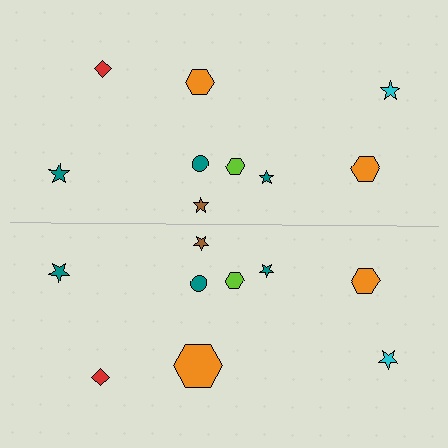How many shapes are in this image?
There are 18 shapes in this image.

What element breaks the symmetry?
The orange hexagon on the bottom side has a different size than its mirror counterpart.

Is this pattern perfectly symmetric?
No, the pattern is not perfectly symmetric. The orange hexagon on the bottom side has a different size than its mirror counterpart.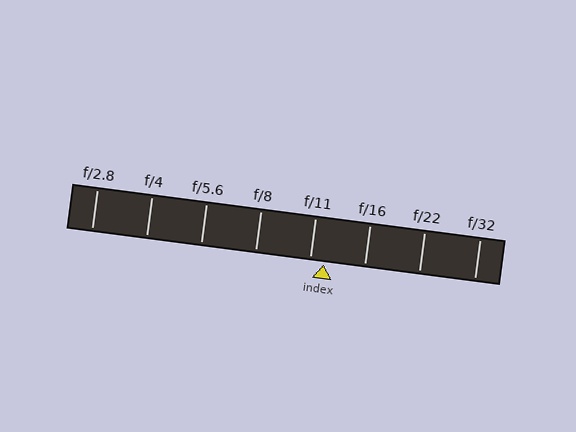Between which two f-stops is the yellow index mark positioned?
The index mark is between f/11 and f/16.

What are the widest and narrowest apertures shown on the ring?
The widest aperture shown is f/2.8 and the narrowest is f/32.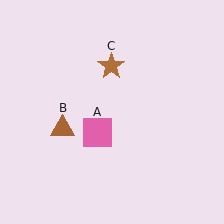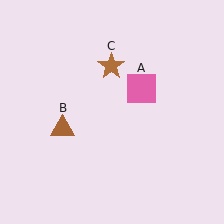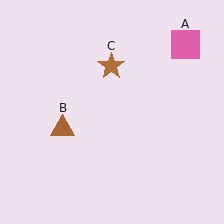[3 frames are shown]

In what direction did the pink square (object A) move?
The pink square (object A) moved up and to the right.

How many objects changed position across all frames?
1 object changed position: pink square (object A).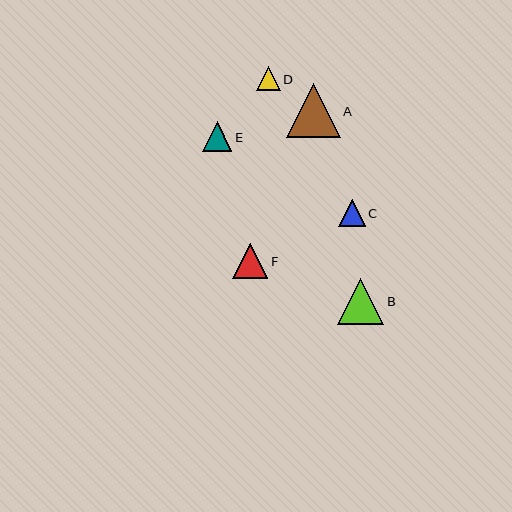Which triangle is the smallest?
Triangle D is the smallest with a size of approximately 24 pixels.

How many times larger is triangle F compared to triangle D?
Triangle F is approximately 1.5 times the size of triangle D.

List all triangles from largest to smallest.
From largest to smallest: A, B, F, E, C, D.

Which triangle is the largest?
Triangle A is the largest with a size of approximately 54 pixels.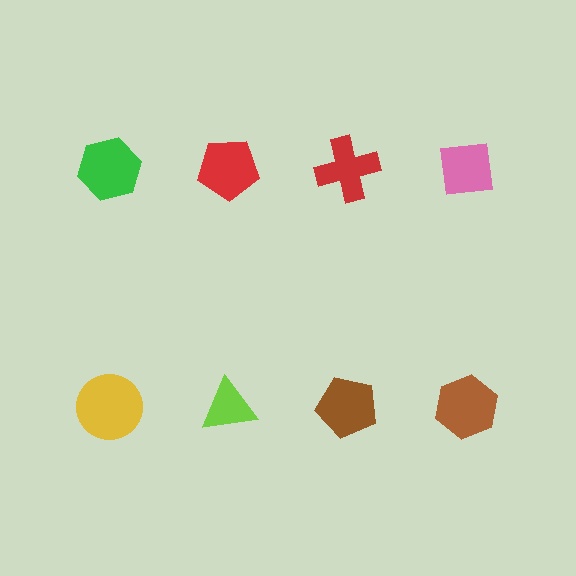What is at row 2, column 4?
A brown hexagon.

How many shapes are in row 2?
4 shapes.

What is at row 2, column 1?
A yellow circle.